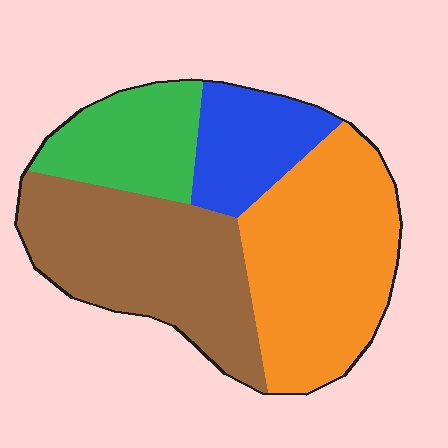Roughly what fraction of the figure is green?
Green covers around 15% of the figure.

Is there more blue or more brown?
Brown.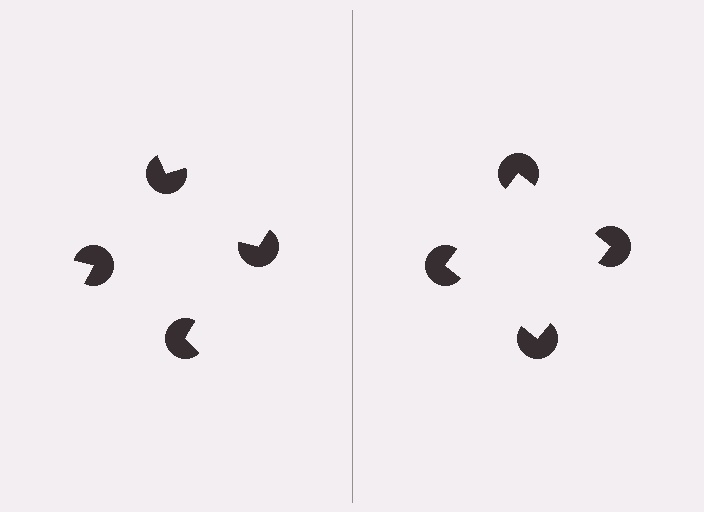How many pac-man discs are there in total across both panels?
8 — 4 on each side.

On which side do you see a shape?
An illusory square appears on the right side. On the left side the wedge cuts are rotated, so no coherent shape forms.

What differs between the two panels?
The pac-man discs are positioned identically on both sides; only the wedge orientations differ. On the right they align to a square; on the left they are misaligned.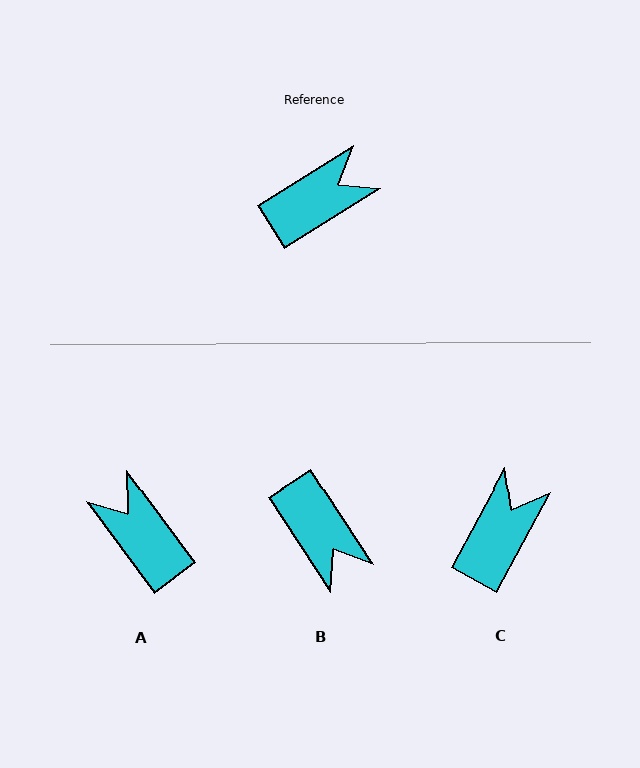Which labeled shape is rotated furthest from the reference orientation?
A, about 94 degrees away.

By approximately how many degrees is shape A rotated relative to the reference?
Approximately 94 degrees counter-clockwise.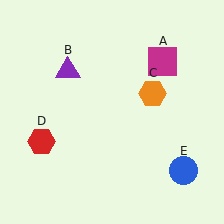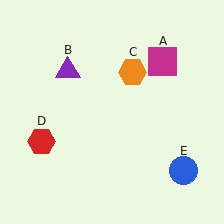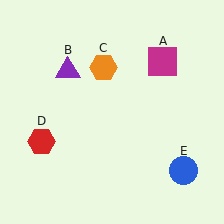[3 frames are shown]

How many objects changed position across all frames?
1 object changed position: orange hexagon (object C).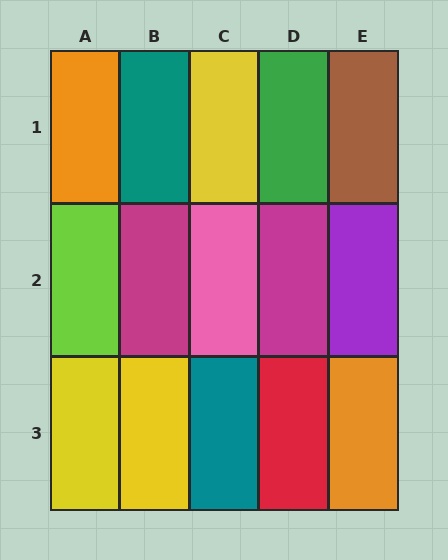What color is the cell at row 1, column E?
Brown.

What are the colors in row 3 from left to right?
Yellow, yellow, teal, red, orange.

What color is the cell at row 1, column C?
Yellow.